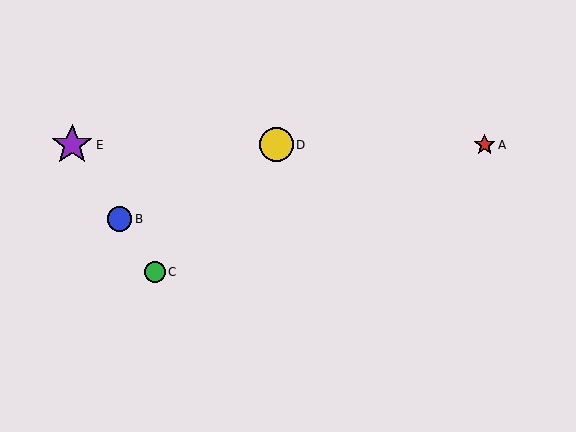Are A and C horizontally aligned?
No, A is at y≈145 and C is at y≈272.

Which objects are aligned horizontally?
Objects A, D, E are aligned horizontally.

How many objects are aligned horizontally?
3 objects (A, D, E) are aligned horizontally.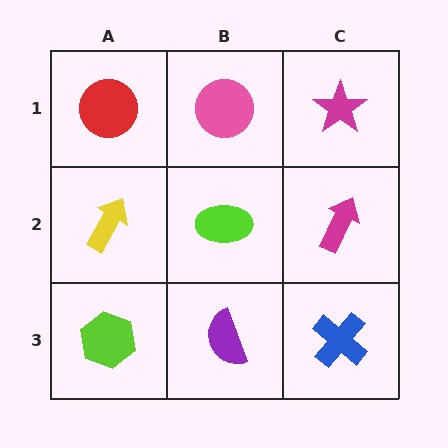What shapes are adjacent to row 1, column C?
A magenta arrow (row 2, column C), a pink circle (row 1, column B).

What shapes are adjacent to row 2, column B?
A pink circle (row 1, column B), a purple semicircle (row 3, column B), a yellow arrow (row 2, column A), a magenta arrow (row 2, column C).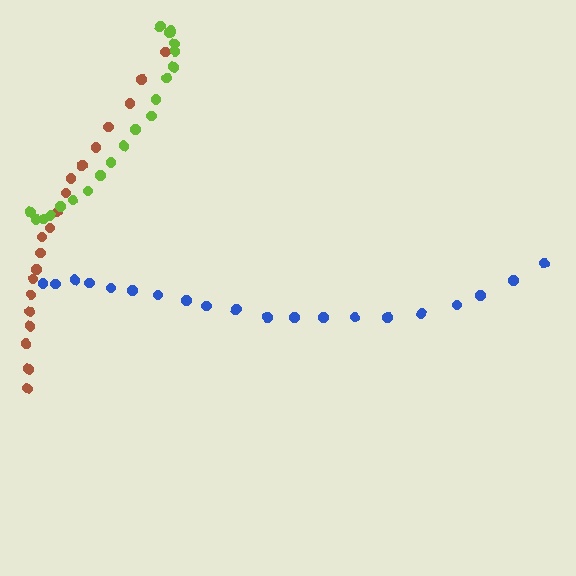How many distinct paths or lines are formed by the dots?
There are 3 distinct paths.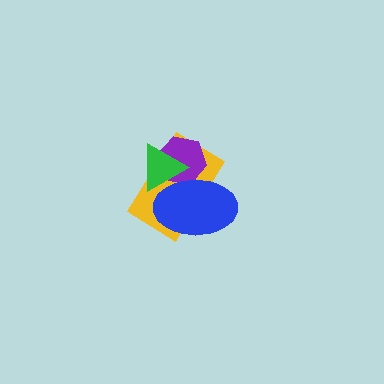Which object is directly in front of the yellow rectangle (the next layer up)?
The purple hexagon is directly in front of the yellow rectangle.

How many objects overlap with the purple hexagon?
3 objects overlap with the purple hexagon.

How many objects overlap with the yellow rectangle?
3 objects overlap with the yellow rectangle.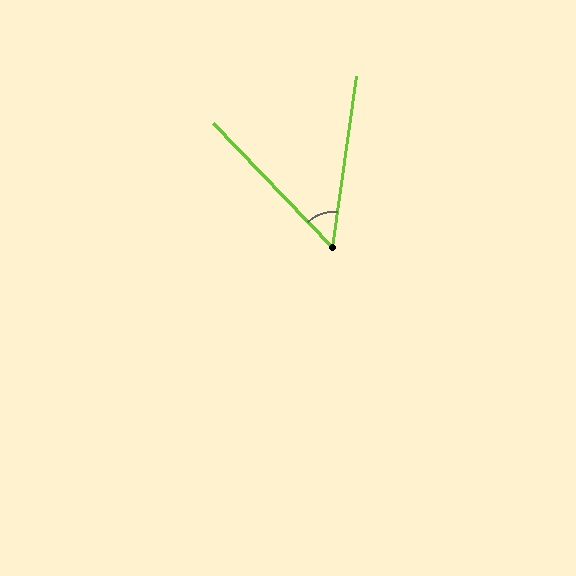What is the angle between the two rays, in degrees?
Approximately 52 degrees.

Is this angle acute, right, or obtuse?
It is acute.